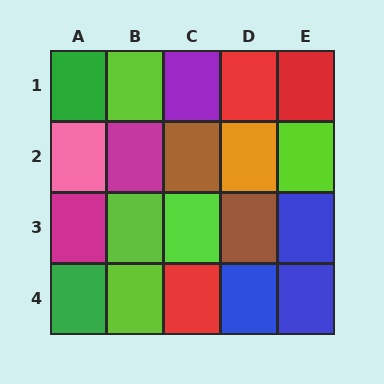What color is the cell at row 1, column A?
Green.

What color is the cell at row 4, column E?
Blue.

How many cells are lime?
5 cells are lime.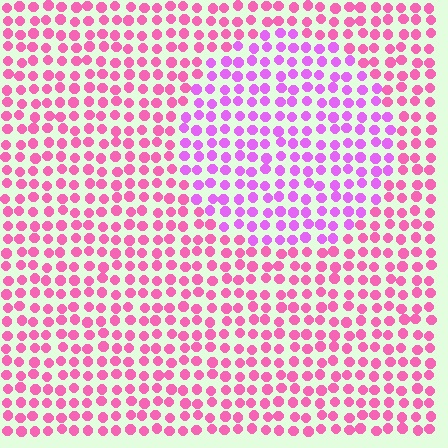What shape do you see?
I see a circle.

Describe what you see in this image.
The image is filled with small pink elements in a uniform arrangement. A circle-shaped region is visible where the elements are tinted to a slightly different hue, forming a subtle color boundary.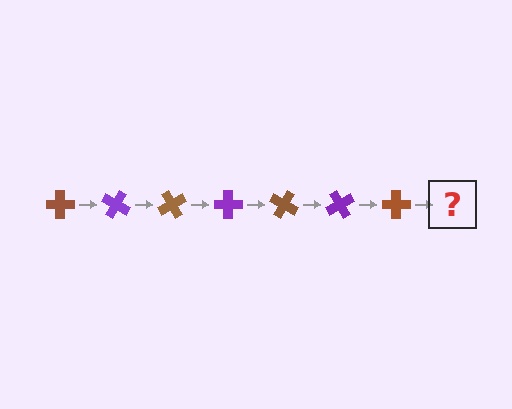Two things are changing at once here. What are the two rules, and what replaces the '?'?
The two rules are that it rotates 30 degrees each step and the color cycles through brown and purple. The '?' should be a purple cross, rotated 210 degrees from the start.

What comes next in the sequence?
The next element should be a purple cross, rotated 210 degrees from the start.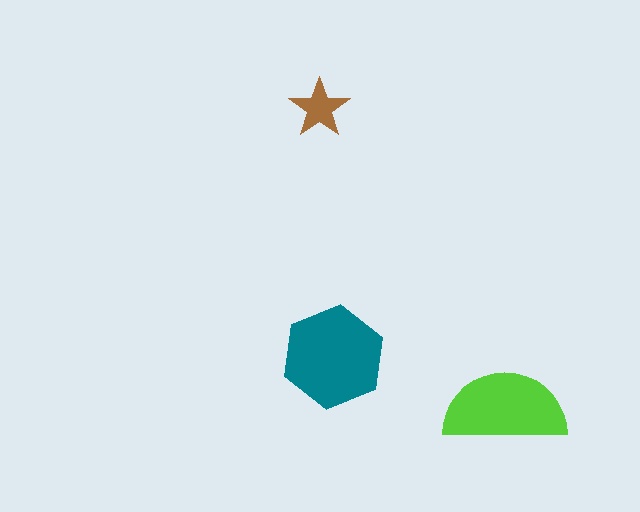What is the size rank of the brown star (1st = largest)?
3rd.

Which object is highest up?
The brown star is topmost.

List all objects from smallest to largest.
The brown star, the lime semicircle, the teal hexagon.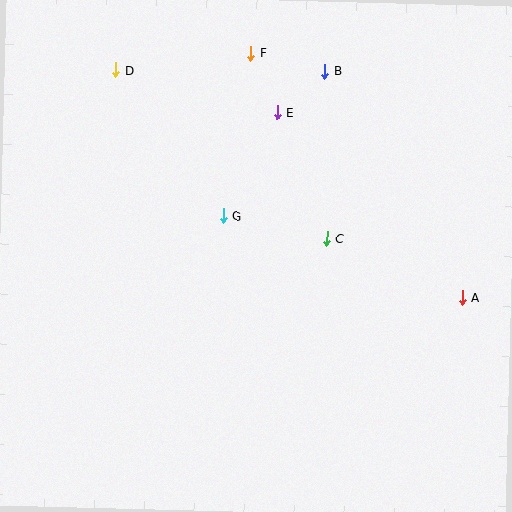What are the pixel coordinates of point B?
Point B is at (324, 71).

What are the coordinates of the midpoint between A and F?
The midpoint between A and F is at (357, 175).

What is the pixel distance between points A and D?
The distance between A and D is 414 pixels.